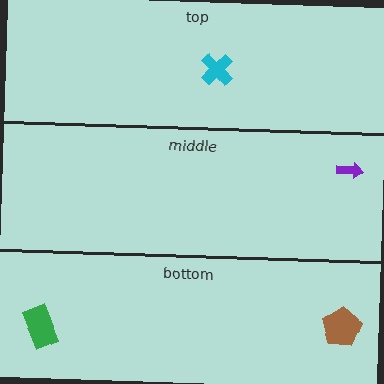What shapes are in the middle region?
The purple arrow.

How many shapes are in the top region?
1.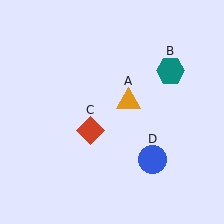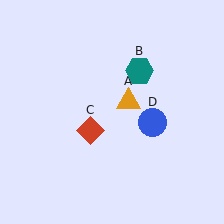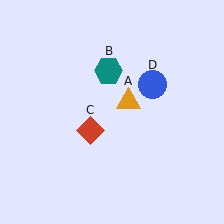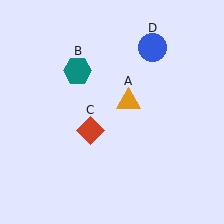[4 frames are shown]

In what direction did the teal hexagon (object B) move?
The teal hexagon (object B) moved left.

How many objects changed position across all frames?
2 objects changed position: teal hexagon (object B), blue circle (object D).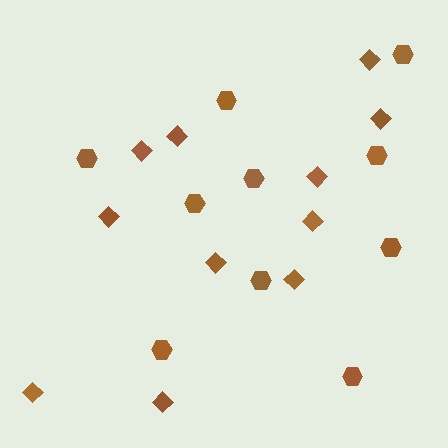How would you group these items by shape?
There are 2 groups: one group of hexagons (10) and one group of diamonds (11).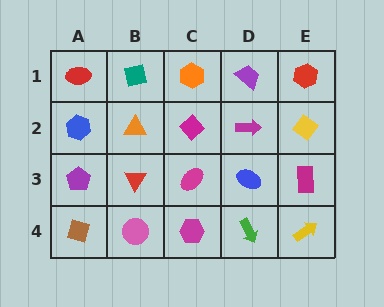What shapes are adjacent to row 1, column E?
A yellow diamond (row 2, column E), a purple trapezoid (row 1, column D).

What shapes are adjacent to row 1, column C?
A magenta diamond (row 2, column C), a teal square (row 1, column B), a purple trapezoid (row 1, column D).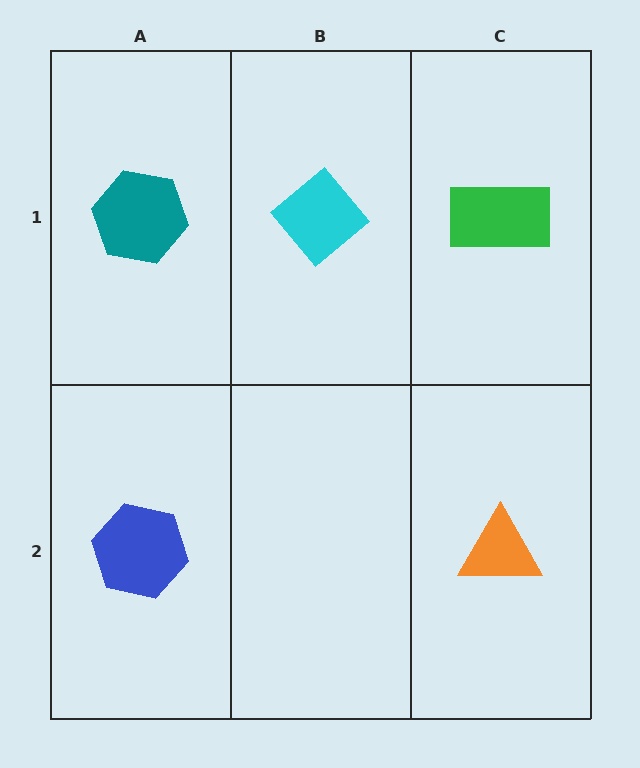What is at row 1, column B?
A cyan diamond.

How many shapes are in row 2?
2 shapes.